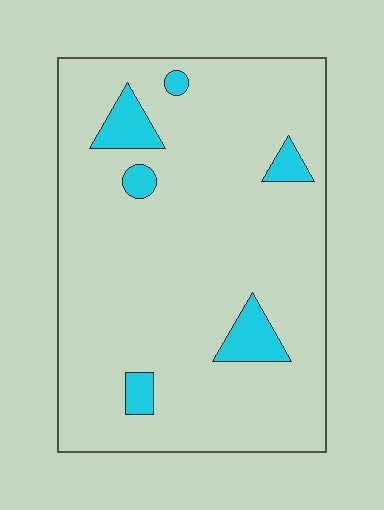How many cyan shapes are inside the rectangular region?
6.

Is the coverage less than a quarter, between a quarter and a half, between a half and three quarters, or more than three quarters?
Less than a quarter.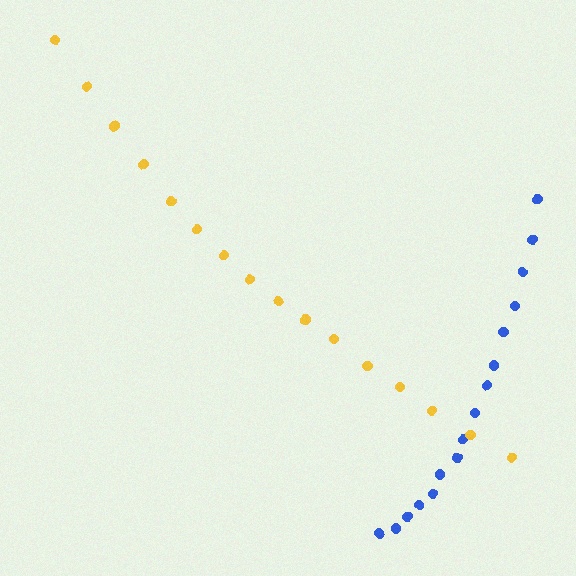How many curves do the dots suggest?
There are 2 distinct paths.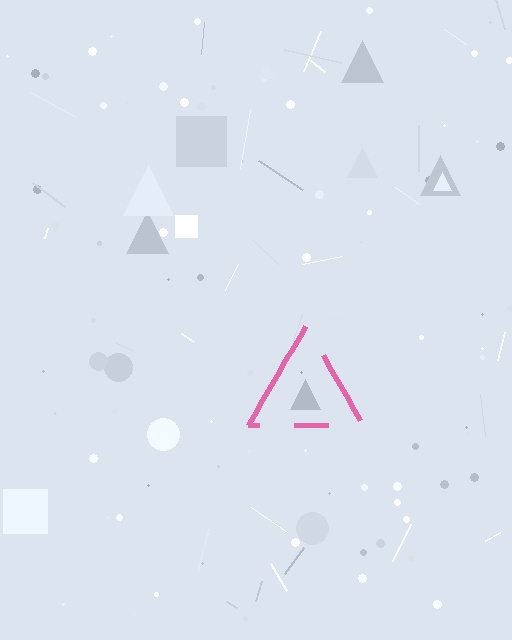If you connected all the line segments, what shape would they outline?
They would outline a triangle.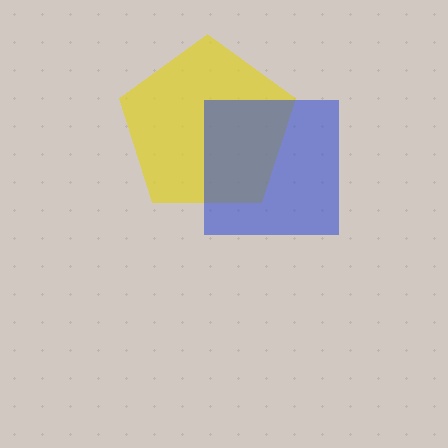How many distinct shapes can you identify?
There are 2 distinct shapes: a yellow pentagon, a blue square.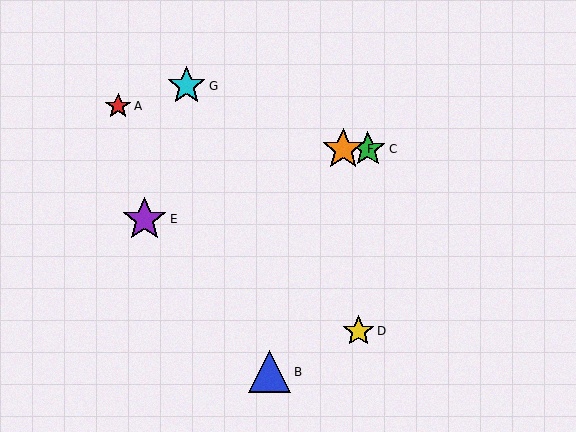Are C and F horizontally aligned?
Yes, both are at y≈149.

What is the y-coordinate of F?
Object F is at y≈149.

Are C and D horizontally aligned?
No, C is at y≈149 and D is at y≈331.